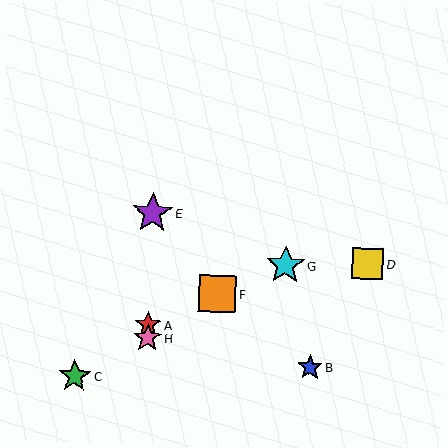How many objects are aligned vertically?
3 objects (A, E, H) are aligned vertically.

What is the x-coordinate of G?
Object G is at x≈285.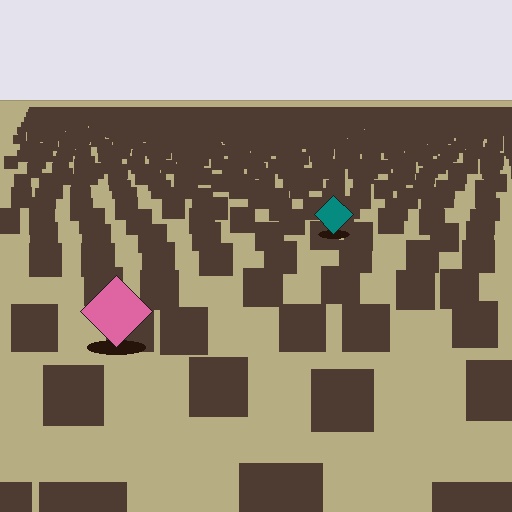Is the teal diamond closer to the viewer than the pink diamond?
No. The pink diamond is closer — you can tell from the texture gradient: the ground texture is coarser near it.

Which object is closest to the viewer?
The pink diamond is closest. The texture marks near it are larger and more spread out.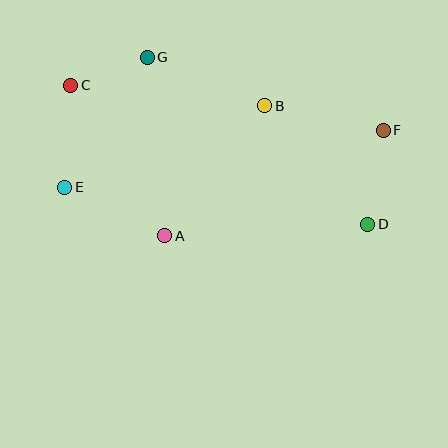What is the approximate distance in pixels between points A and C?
The distance between A and C is approximately 177 pixels.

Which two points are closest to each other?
Points C and G are closest to each other.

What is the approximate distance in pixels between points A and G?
The distance between A and G is approximately 179 pixels.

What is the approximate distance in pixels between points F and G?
The distance between F and G is approximately 247 pixels.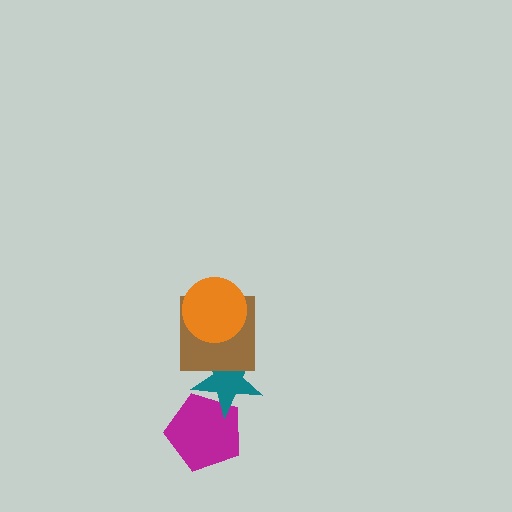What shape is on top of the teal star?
The brown square is on top of the teal star.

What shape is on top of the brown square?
The orange circle is on top of the brown square.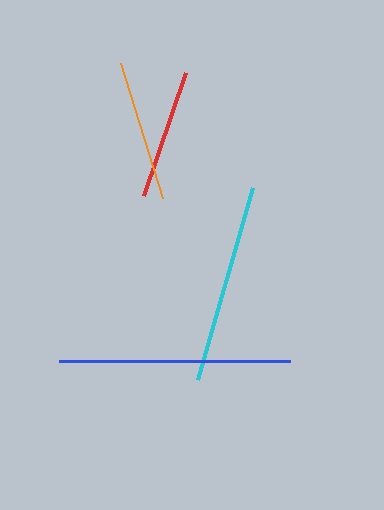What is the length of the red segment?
The red segment is approximately 130 pixels long.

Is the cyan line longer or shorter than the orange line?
The cyan line is longer than the orange line.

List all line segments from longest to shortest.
From longest to shortest: blue, cyan, orange, red.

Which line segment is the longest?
The blue line is the longest at approximately 231 pixels.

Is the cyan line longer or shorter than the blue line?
The blue line is longer than the cyan line.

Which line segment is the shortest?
The red line is the shortest at approximately 130 pixels.